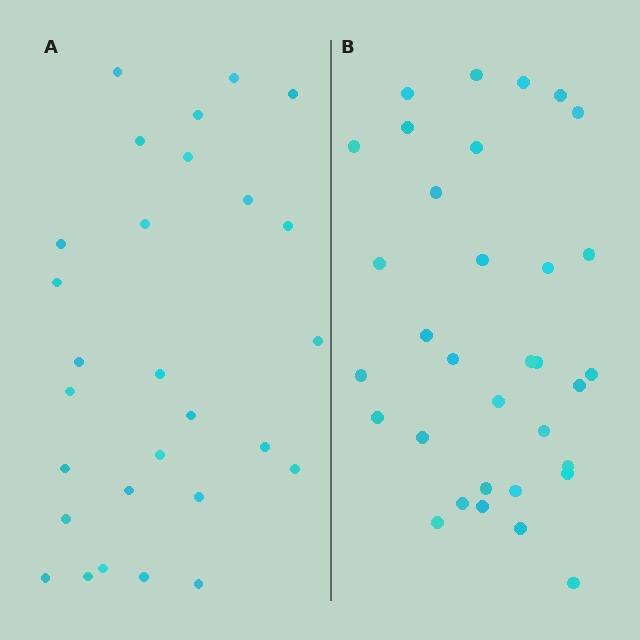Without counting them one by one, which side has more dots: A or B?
Region B (the right region) has more dots.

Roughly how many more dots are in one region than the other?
Region B has about 5 more dots than region A.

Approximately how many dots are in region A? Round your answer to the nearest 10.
About 30 dots. (The exact count is 28, which rounds to 30.)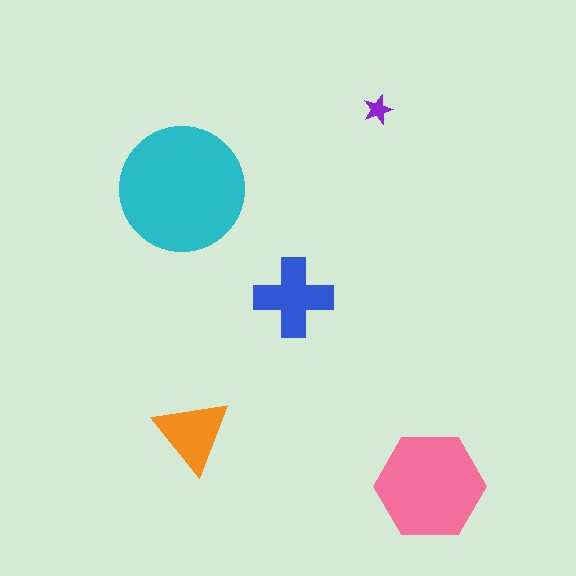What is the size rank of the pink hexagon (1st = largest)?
2nd.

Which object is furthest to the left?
The cyan circle is leftmost.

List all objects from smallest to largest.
The purple star, the orange triangle, the blue cross, the pink hexagon, the cyan circle.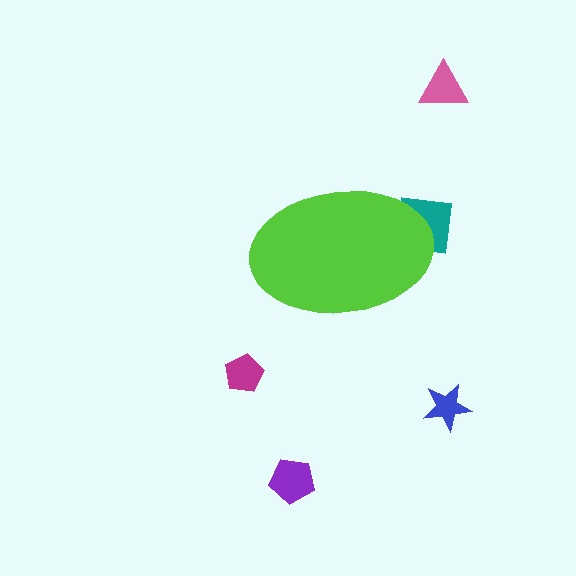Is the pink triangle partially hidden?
No, the pink triangle is fully visible.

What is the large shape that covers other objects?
A lime ellipse.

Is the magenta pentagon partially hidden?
No, the magenta pentagon is fully visible.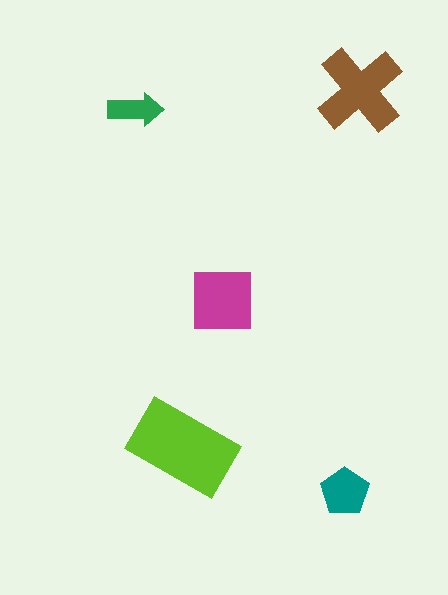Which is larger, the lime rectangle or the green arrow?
The lime rectangle.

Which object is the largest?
The lime rectangle.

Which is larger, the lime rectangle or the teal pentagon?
The lime rectangle.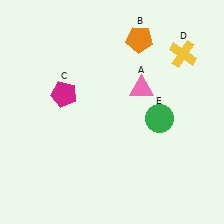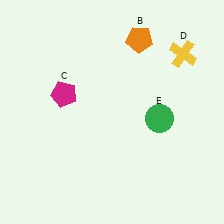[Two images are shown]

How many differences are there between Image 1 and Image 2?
There is 1 difference between the two images.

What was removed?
The pink triangle (A) was removed in Image 2.